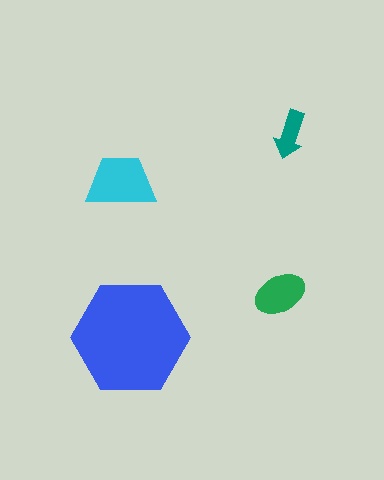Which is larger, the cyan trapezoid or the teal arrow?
The cyan trapezoid.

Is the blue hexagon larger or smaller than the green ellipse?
Larger.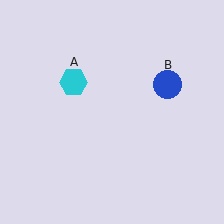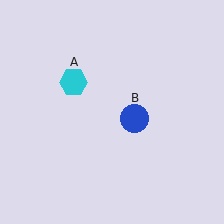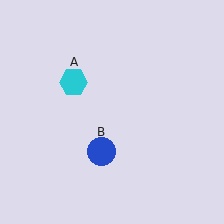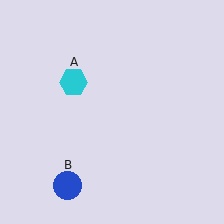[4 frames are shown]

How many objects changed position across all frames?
1 object changed position: blue circle (object B).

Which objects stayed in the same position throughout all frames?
Cyan hexagon (object A) remained stationary.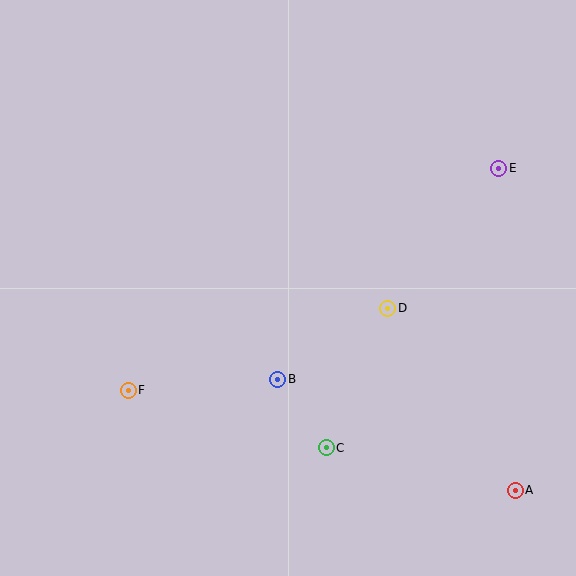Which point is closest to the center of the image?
Point B at (278, 379) is closest to the center.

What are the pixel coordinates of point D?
Point D is at (388, 308).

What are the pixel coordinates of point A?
Point A is at (515, 490).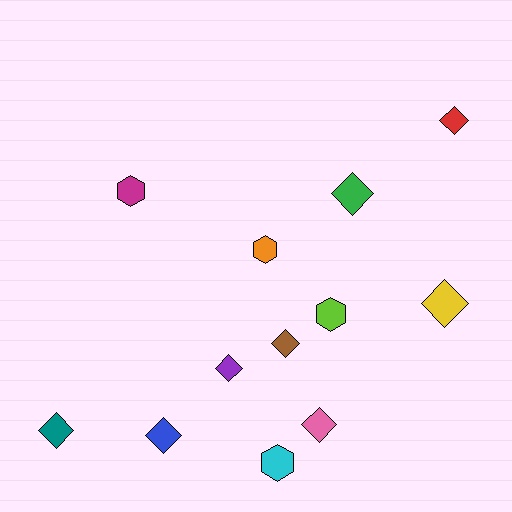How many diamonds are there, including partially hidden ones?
There are 8 diamonds.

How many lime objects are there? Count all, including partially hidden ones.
There is 1 lime object.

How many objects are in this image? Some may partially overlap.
There are 12 objects.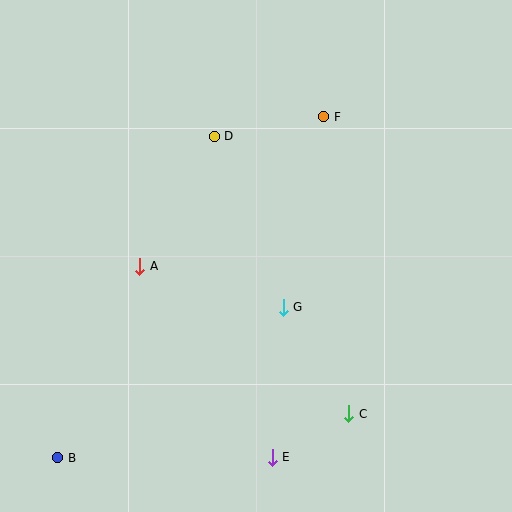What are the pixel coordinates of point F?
Point F is at (324, 117).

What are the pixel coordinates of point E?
Point E is at (272, 457).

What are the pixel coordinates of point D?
Point D is at (214, 137).